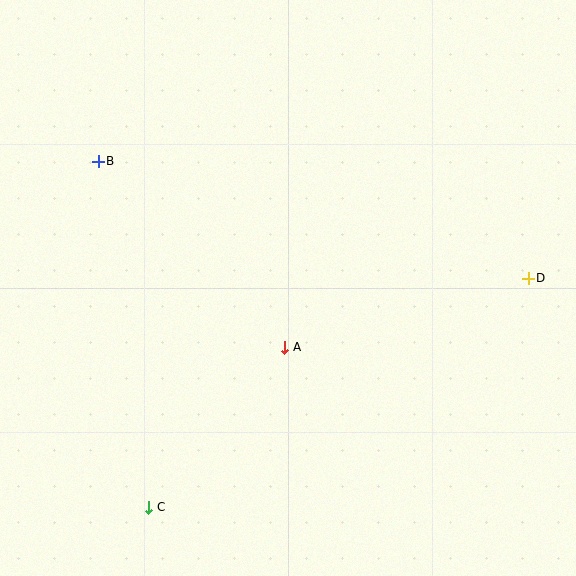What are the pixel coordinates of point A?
Point A is at (285, 347).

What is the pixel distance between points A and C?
The distance between A and C is 210 pixels.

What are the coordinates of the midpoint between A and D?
The midpoint between A and D is at (407, 313).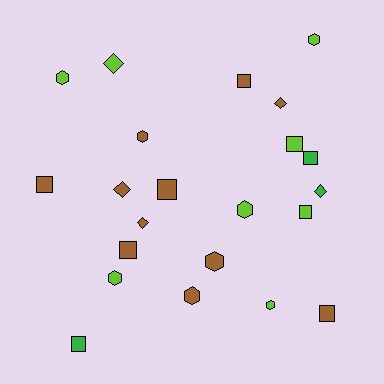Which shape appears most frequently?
Square, with 9 objects.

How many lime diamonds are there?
There is 1 lime diamond.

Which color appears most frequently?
Brown, with 11 objects.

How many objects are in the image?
There are 22 objects.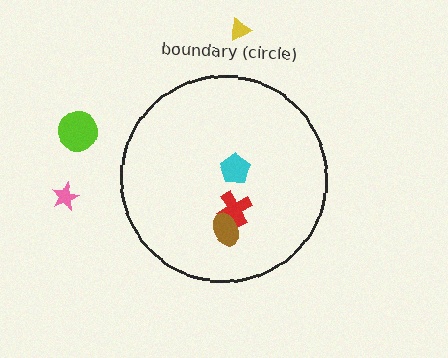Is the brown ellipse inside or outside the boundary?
Inside.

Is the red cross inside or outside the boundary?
Inside.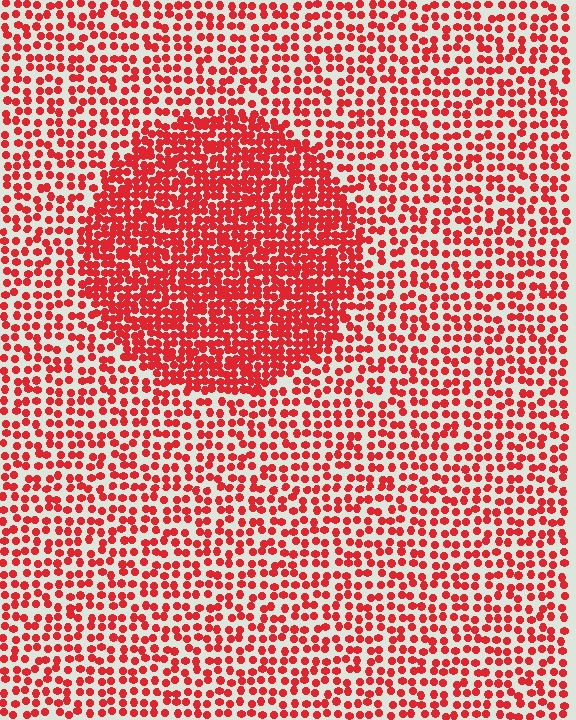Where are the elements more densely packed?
The elements are more densely packed inside the circle boundary.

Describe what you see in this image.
The image contains small red elements arranged at two different densities. A circle-shaped region is visible where the elements are more densely packed than the surrounding area.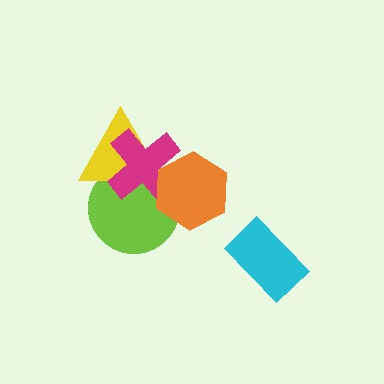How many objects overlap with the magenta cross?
3 objects overlap with the magenta cross.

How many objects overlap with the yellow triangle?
3 objects overlap with the yellow triangle.